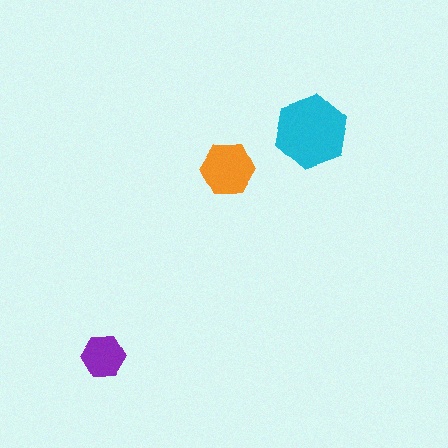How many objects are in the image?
There are 3 objects in the image.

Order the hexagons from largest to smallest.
the cyan one, the orange one, the purple one.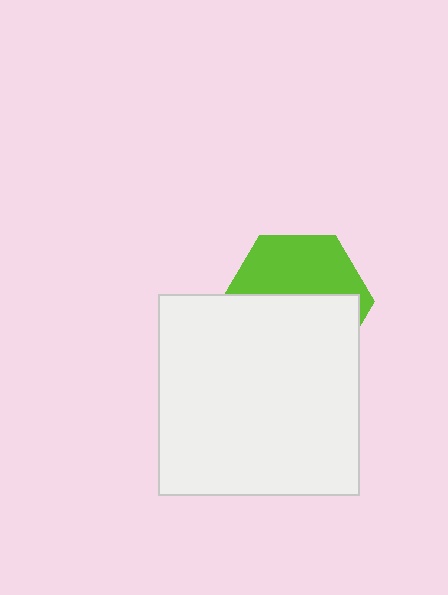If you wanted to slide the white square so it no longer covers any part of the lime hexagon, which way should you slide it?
Slide it down — that is the most direct way to separate the two shapes.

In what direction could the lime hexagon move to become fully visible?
The lime hexagon could move up. That would shift it out from behind the white square entirely.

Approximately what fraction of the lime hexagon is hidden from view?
Roughly 56% of the lime hexagon is hidden behind the white square.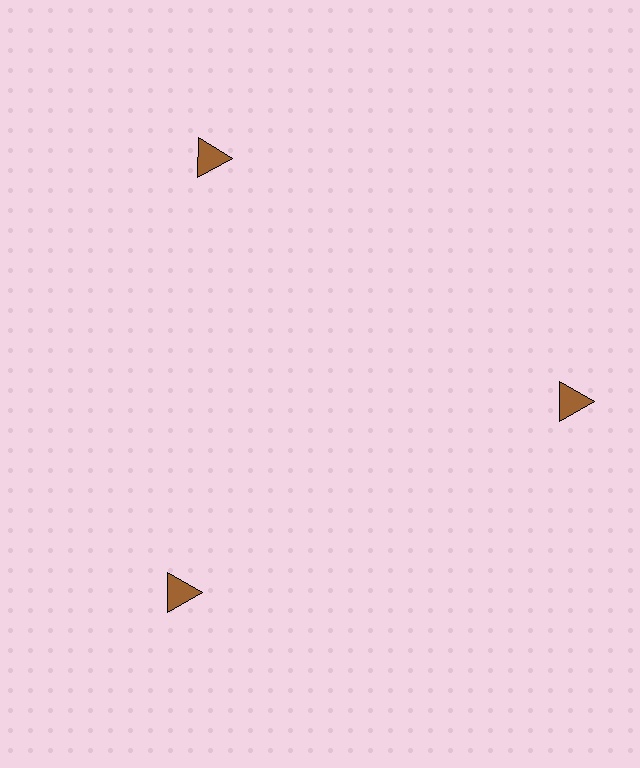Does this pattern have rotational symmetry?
Yes, this pattern has 3-fold rotational symmetry. It looks the same after rotating 120 degrees around the center.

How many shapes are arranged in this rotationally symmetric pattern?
There are 3 shapes, arranged in 3 groups of 1.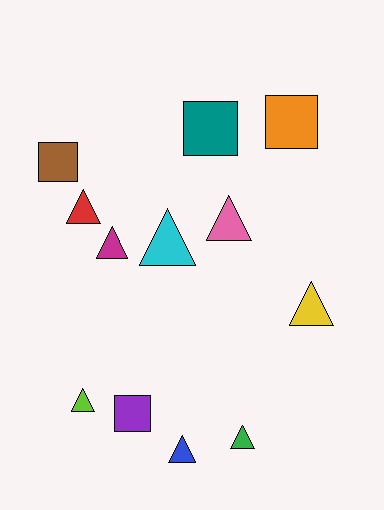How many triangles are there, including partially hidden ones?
There are 8 triangles.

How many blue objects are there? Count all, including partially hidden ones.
There is 1 blue object.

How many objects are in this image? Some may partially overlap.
There are 12 objects.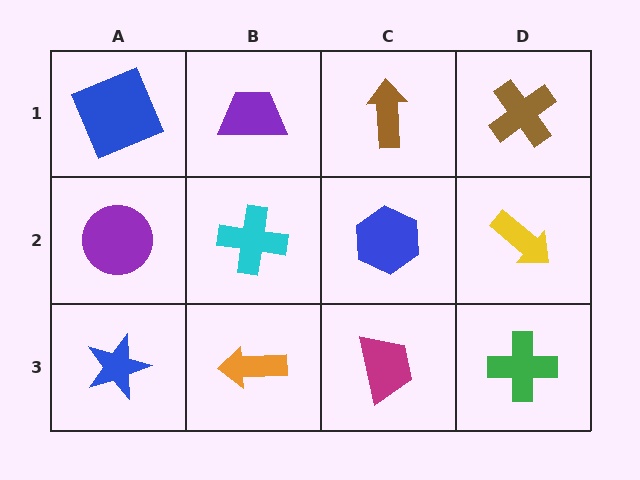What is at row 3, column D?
A green cross.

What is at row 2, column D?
A yellow arrow.